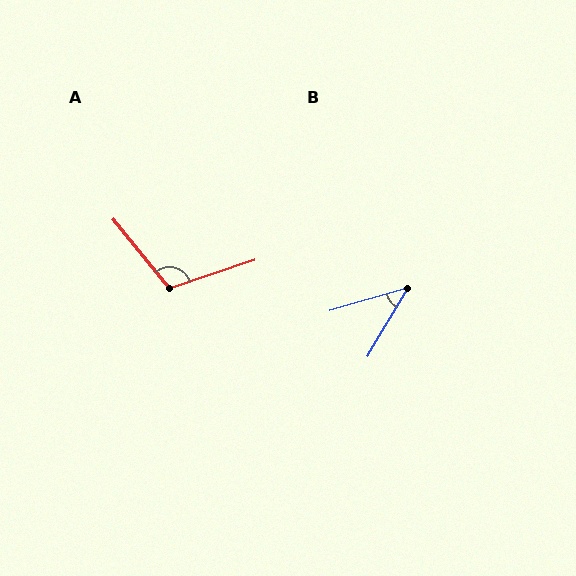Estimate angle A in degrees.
Approximately 111 degrees.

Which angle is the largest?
A, at approximately 111 degrees.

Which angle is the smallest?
B, at approximately 43 degrees.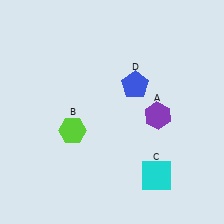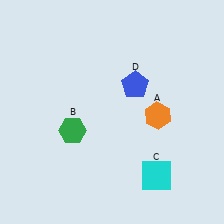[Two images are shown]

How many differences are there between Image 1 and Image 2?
There are 2 differences between the two images.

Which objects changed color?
A changed from purple to orange. B changed from lime to green.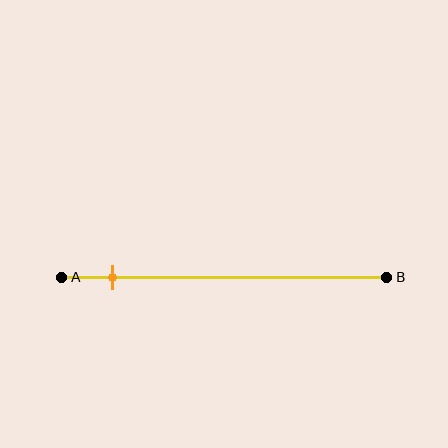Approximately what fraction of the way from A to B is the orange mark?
The orange mark is approximately 15% of the way from A to B.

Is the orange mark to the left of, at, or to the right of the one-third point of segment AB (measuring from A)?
The orange mark is to the left of the one-third point of segment AB.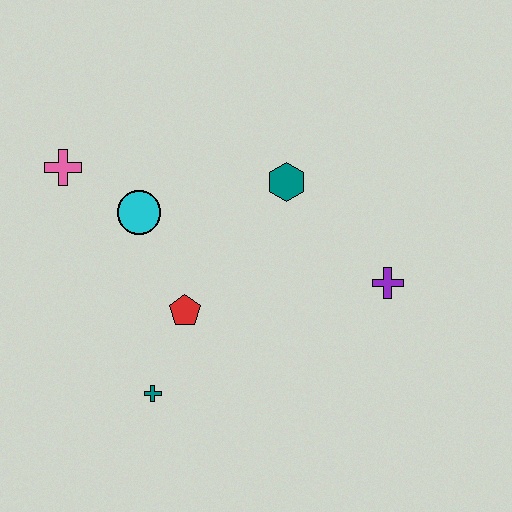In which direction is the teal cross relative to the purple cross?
The teal cross is to the left of the purple cross.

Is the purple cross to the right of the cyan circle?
Yes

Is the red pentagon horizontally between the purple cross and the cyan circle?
Yes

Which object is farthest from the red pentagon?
The purple cross is farthest from the red pentagon.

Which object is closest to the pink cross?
The cyan circle is closest to the pink cross.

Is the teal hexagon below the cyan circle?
No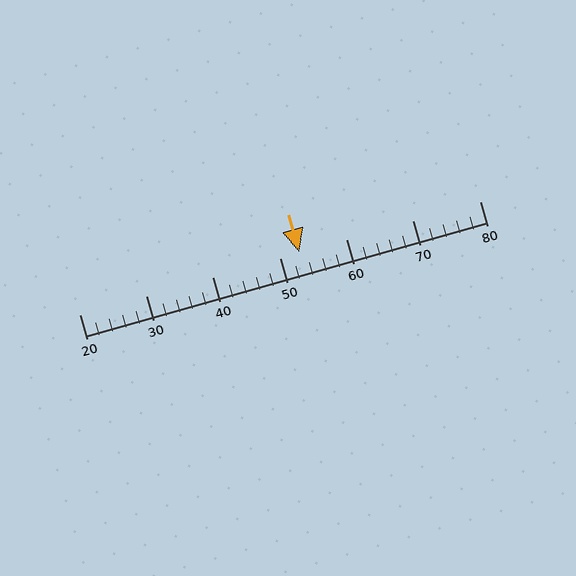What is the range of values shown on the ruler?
The ruler shows values from 20 to 80.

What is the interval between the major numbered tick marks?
The major tick marks are spaced 10 units apart.